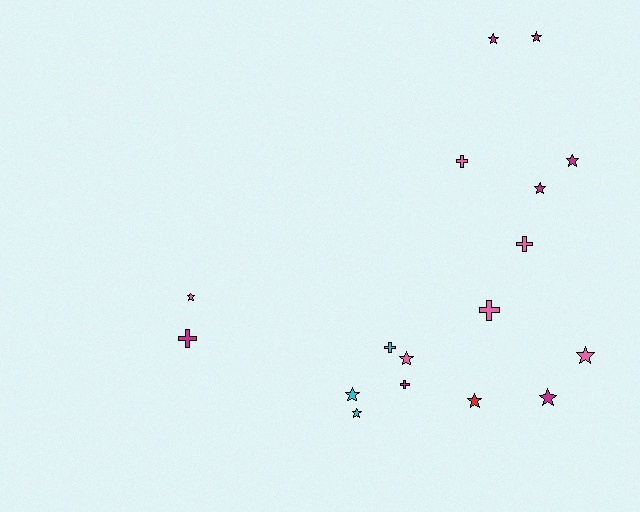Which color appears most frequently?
Magenta, with 7 objects.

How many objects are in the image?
There are 17 objects.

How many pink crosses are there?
There are 3 pink crosses.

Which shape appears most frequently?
Star, with 11 objects.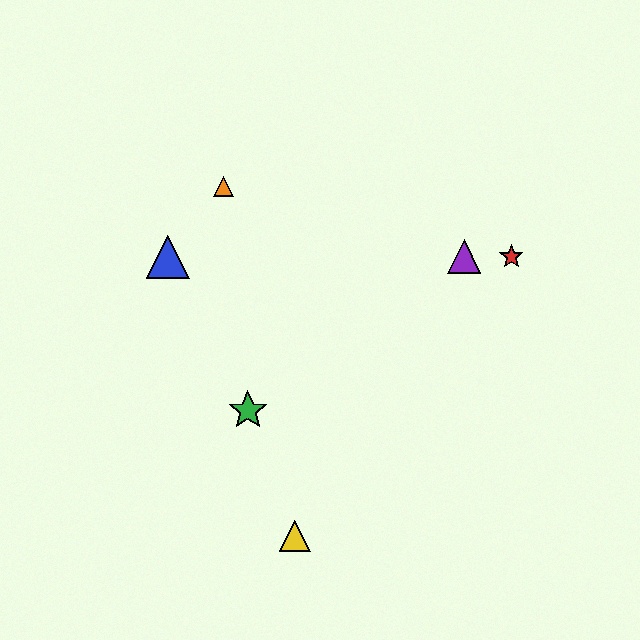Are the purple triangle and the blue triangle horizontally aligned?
Yes, both are at y≈257.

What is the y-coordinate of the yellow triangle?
The yellow triangle is at y≈536.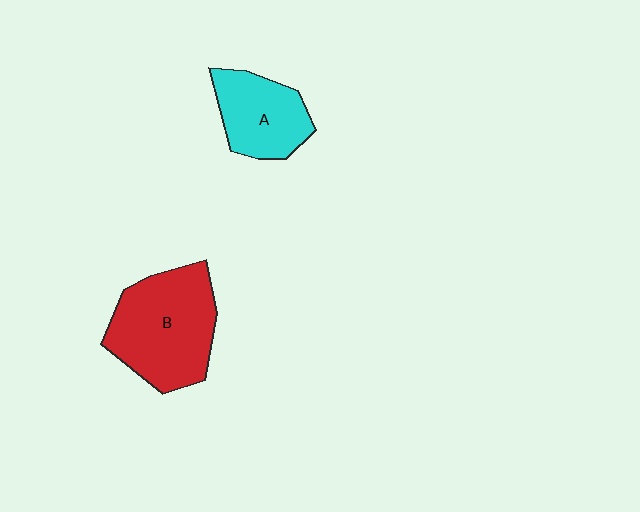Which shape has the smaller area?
Shape A (cyan).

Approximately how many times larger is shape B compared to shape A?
Approximately 1.6 times.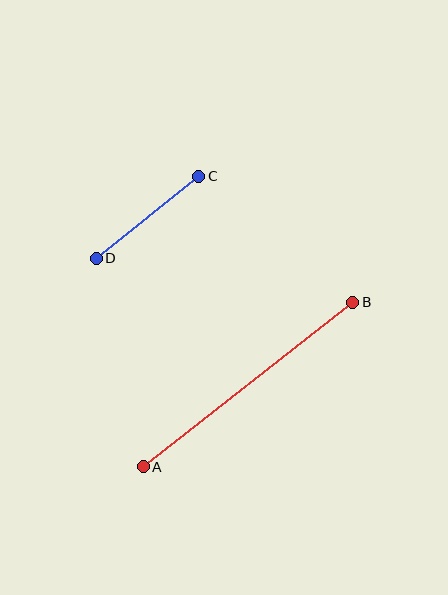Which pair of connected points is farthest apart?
Points A and B are farthest apart.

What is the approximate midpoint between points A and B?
The midpoint is at approximately (248, 384) pixels.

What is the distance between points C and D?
The distance is approximately 131 pixels.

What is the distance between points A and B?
The distance is approximately 266 pixels.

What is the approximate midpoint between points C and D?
The midpoint is at approximately (148, 217) pixels.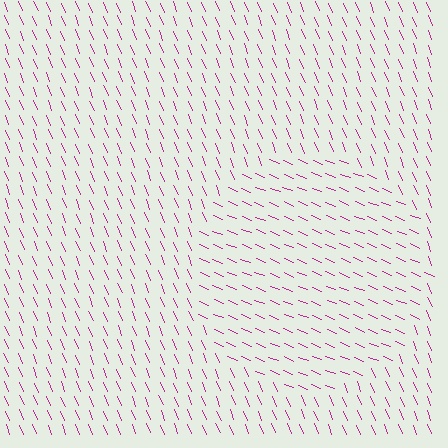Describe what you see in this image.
The image is filled with small magenta line segments. A circle region in the image has lines oriented differently from the surrounding lines, creating a visible texture boundary.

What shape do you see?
I see a circle.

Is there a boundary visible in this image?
Yes, there is a texture boundary formed by a change in line orientation.